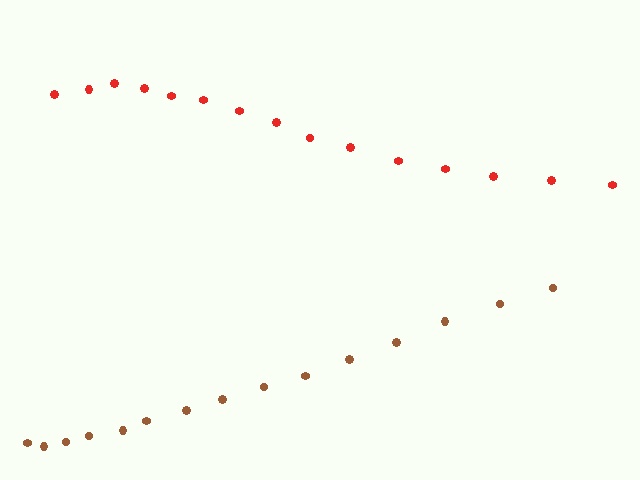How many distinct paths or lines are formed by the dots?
There are 2 distinct paths.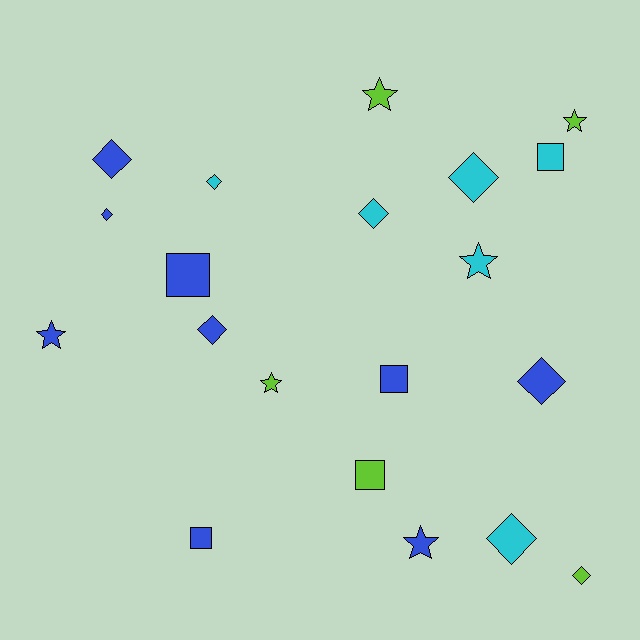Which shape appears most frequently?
Diamond, with 9 objects.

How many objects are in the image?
There are 20 objects.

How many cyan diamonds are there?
There are 4 cyan diamonds.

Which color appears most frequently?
Blue, with 9 objects.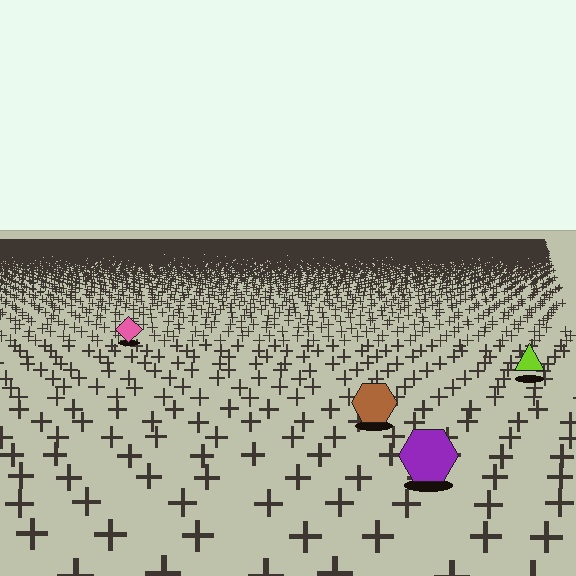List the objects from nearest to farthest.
From nearest to farthest: the purple hexagon, the brown hexagon, the lime triangle, the pink diamond.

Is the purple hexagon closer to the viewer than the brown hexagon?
Yes. The purple hexagon is closer — you can tell from the texture gradient: the ground texture is coarser near it.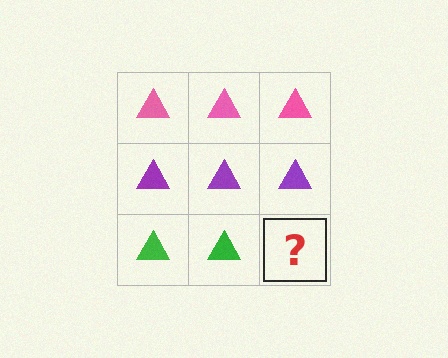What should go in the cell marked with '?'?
The missing cell should contain a green triangle.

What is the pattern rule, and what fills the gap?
The rule is that each row has a consistent color. The gap should be filled with a green triangle.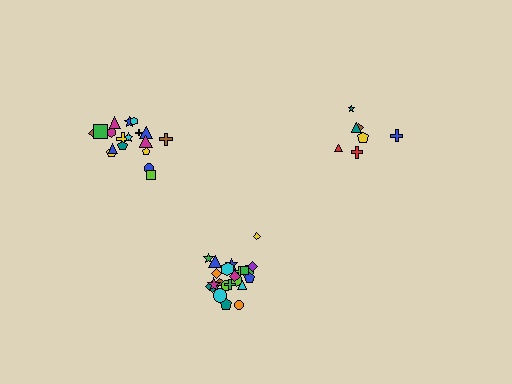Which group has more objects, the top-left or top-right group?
The top-left group.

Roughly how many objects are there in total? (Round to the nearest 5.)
Roughly 45 objects in total.